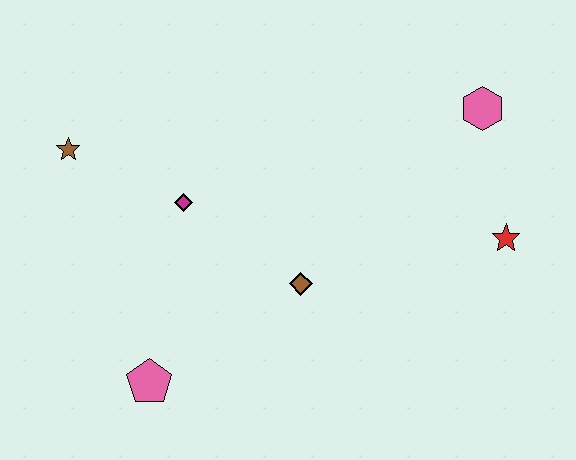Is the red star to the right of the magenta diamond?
Yes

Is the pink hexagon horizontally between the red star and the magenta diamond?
Yes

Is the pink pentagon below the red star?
Yes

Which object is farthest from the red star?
The brown star is farthest from the red star.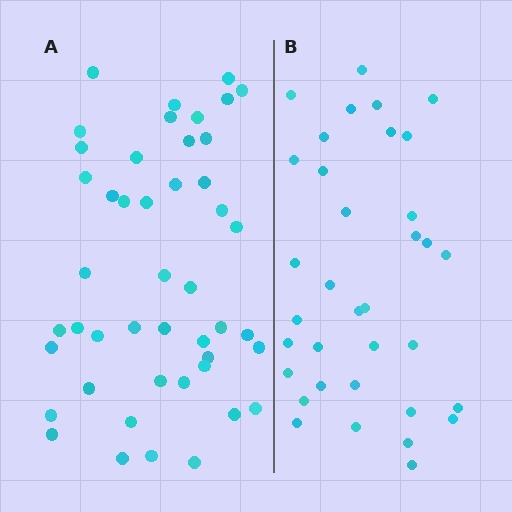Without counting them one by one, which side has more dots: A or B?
Region A (the left region) has more dots.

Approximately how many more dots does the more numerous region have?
Region A has roughly 12 or so more dots than region B.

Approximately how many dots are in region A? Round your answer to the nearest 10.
About 50 dots. (The exact count is 46, which rounds to 50.)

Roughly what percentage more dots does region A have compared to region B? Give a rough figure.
About 30% more.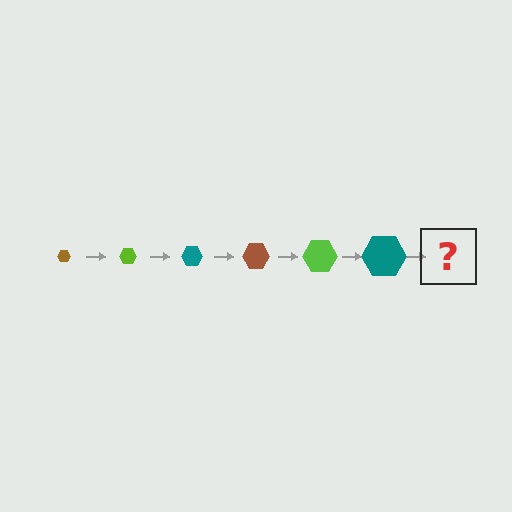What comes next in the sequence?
The next element should be a brown hexagon, larger than the previous one.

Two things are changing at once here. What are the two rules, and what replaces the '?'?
The two rules are that the hexagon grows larger each step and the color cycles through brown, lime, and teal. The '?' should be a brown hexagon, larger than the previous one.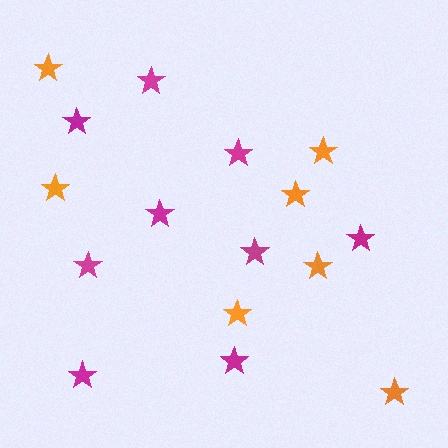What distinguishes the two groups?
There are 2 groups: one group of magenta stars (9) and one group of orange stars (7).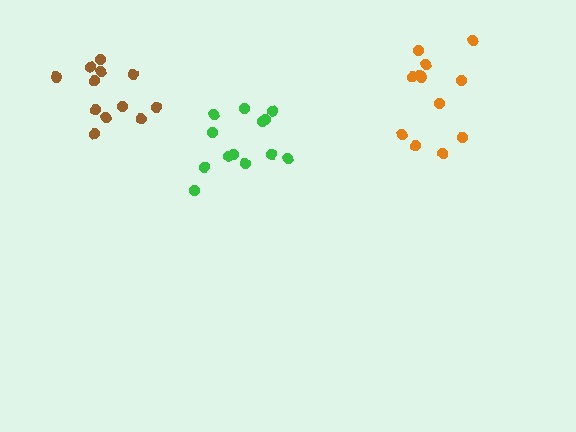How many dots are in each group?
Group 1: 13 dots, Group 2: 12 dots, Group 3: 12 dots (37 total).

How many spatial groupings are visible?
There are 3 spatial groupings.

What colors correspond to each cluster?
The clusters are colored: green, orange, brown.